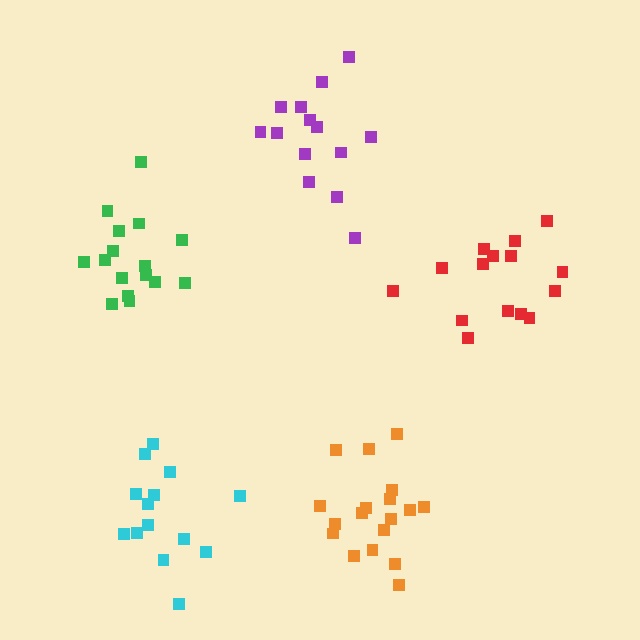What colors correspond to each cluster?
The clusters are colored: red, orange, green, cyan, purple.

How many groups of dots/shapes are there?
There are 5 groups.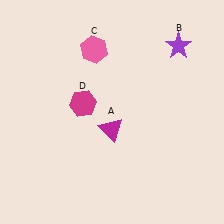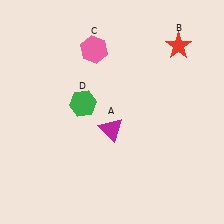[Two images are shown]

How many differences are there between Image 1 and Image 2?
There are 2 differences between the two images.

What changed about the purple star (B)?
In Image 1, B is purple. In Image 2, it changed to red.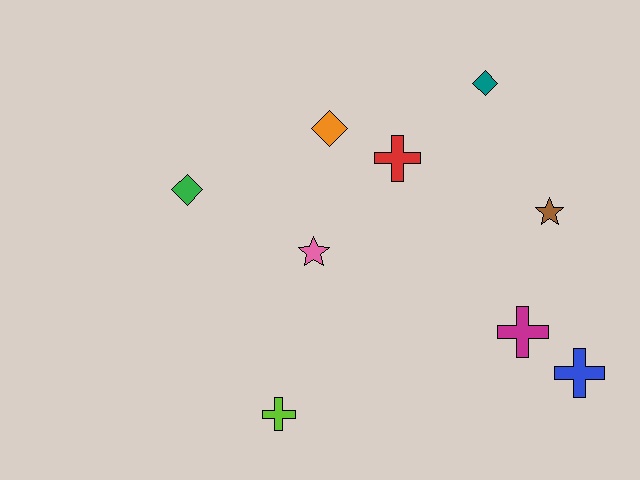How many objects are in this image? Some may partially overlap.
There are 9 objects.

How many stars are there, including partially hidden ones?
There are 2 stars.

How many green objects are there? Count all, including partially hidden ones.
There is 1 green object.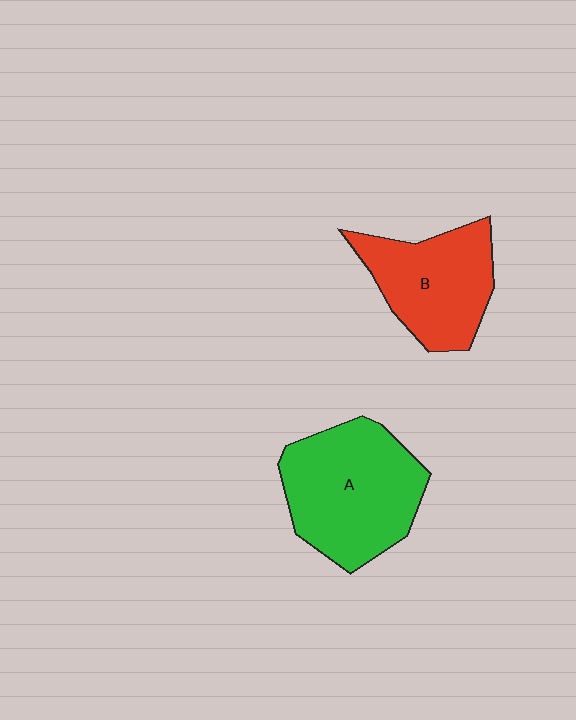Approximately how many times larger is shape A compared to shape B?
Approximately 1.3 times.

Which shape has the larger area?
Shape A (green).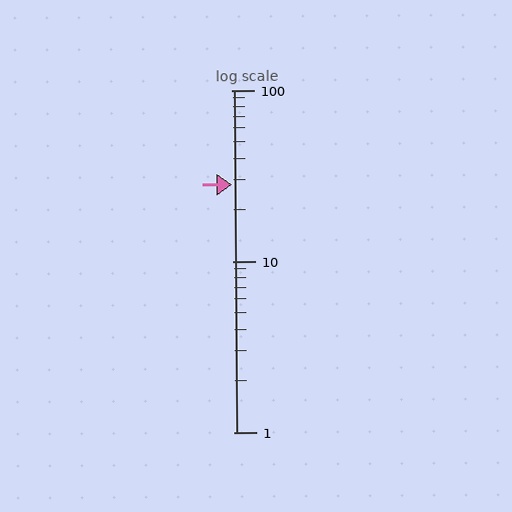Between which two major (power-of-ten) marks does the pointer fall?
The pointer is between 10 and 100.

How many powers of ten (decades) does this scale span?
The scale spans 2 decades, from 1 to 100.